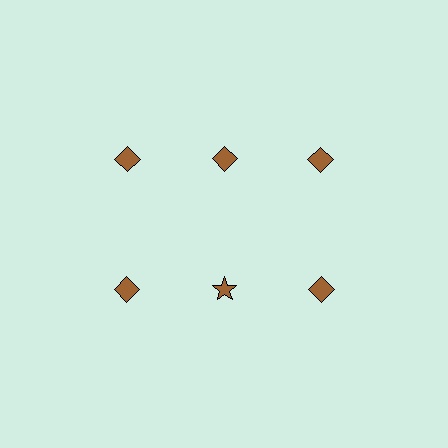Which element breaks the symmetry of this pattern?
The brown star in the second row, second from left column breaks the symmetry. All other shapes are brown diamonds.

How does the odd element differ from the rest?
It has a different shape: star instead of diamond.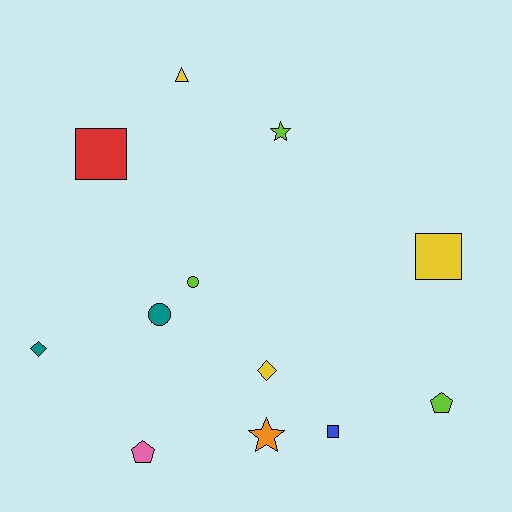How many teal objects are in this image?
There are 2 teal objects.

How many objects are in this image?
There are 12 objects.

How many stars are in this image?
There are 2 stars.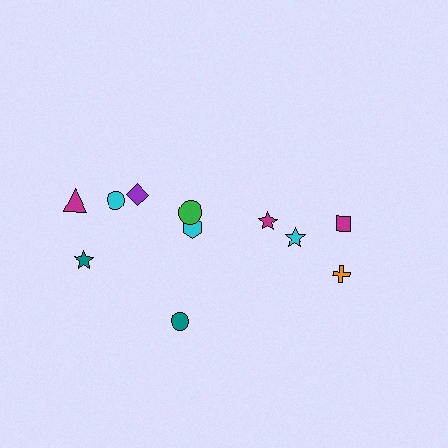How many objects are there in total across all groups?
There are 11 objects.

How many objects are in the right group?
There are 4 objects.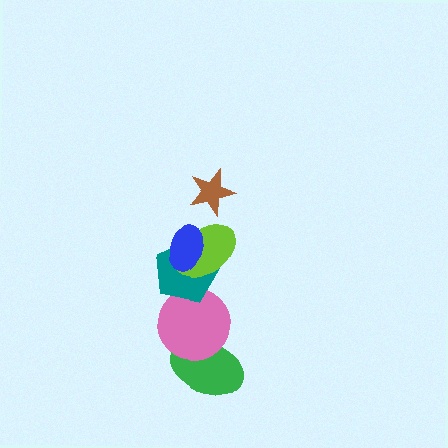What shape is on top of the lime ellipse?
The blue ellipse is on top of the lime ellipse.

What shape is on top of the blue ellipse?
The brown star is on top of the blue ellipse.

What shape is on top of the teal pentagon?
The lime ellipse is on top of the teal pentagon.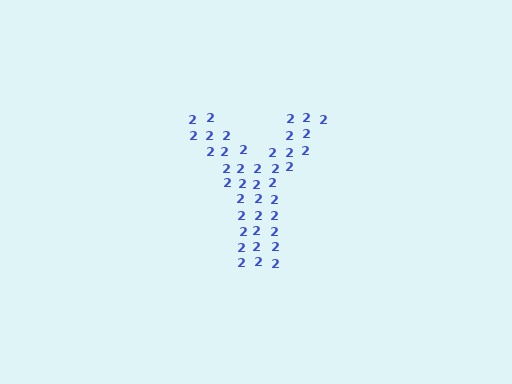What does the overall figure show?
The overall figure shows the letter Y.